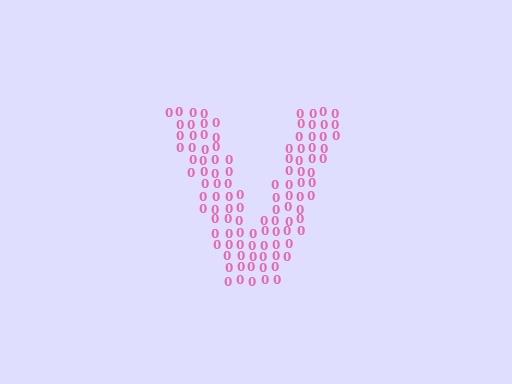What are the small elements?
The small elements are digit 0's.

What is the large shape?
The large shape is the letter V.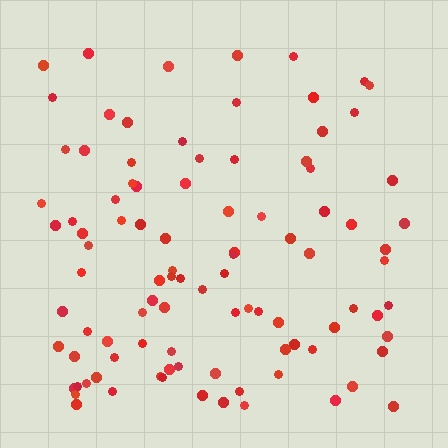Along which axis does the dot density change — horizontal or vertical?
Vertical.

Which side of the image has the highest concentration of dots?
The bottom.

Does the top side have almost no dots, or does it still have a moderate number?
Still a moderate number, just noticeably fewer than the bottom.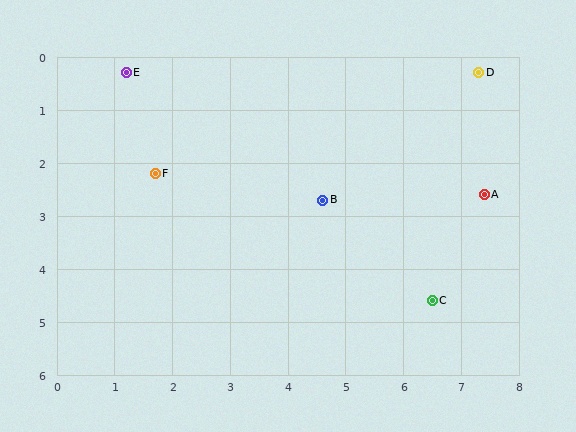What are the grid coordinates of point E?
Point E is at approximately (1.2, 0.3).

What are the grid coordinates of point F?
Point F is at approximately (1.7, 2.2).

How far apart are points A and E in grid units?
Points A and E are about 6.6 grid units apart.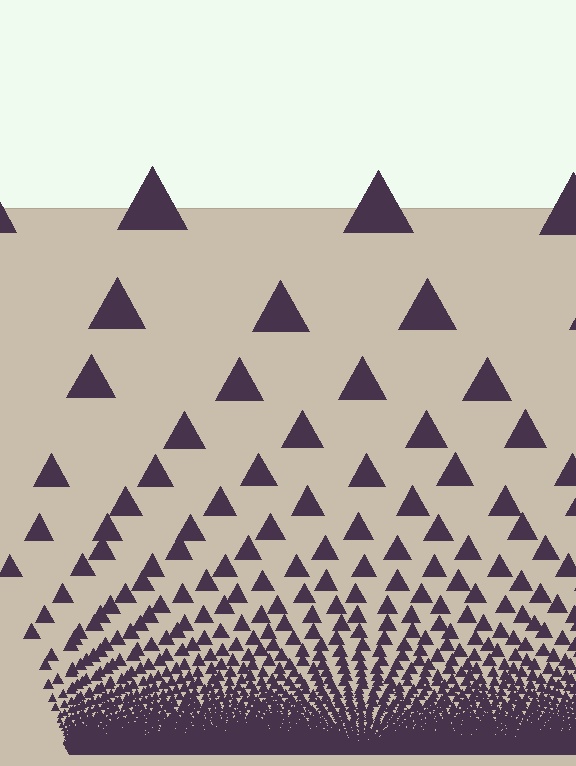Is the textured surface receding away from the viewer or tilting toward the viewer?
The surface appears to tilt toward the viewer. Texture elements get larger and sparser toward the top.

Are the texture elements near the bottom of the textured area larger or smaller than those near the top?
Smaller. The gradient is inverted — elements near the bottom are smaller and denser.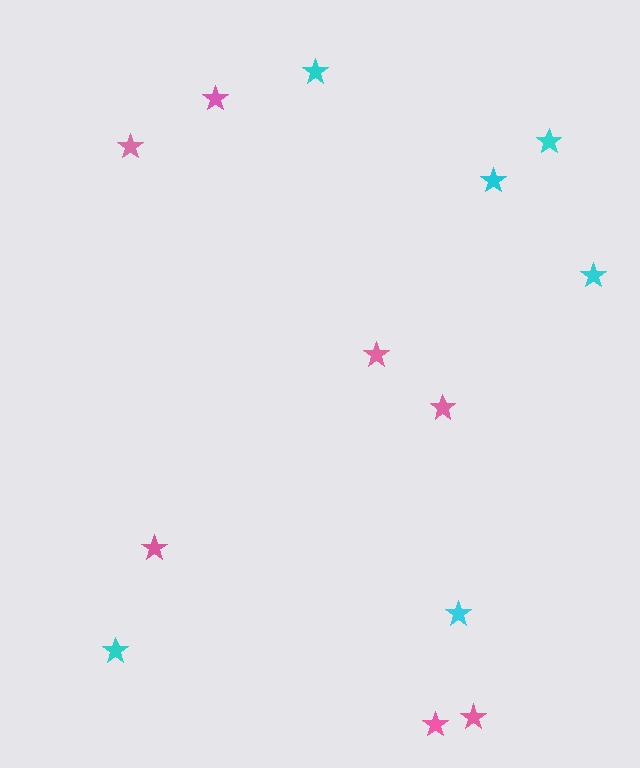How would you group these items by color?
There are 2 groups: one group of pink stars (7) and one group of cyan stars (6).